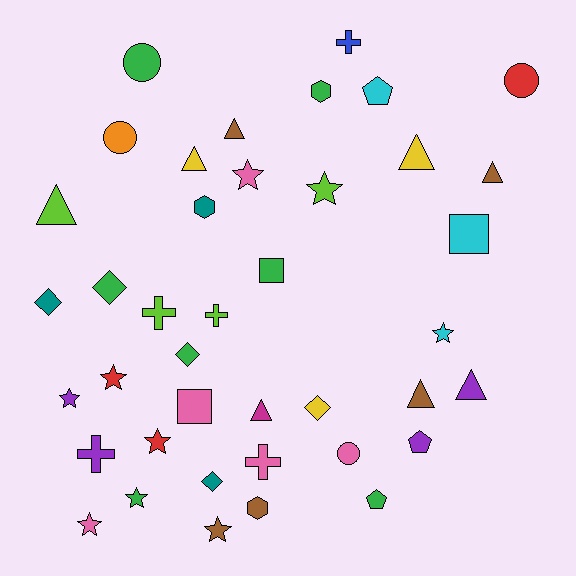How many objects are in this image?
There are 40 objects.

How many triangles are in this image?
There are 8 triangles.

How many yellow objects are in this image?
There are 3 yellow objects.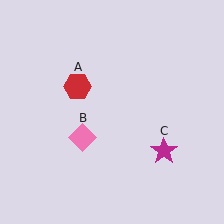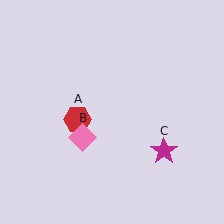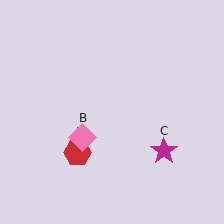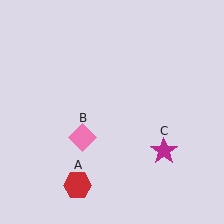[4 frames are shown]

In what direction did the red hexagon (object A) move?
The red hexagon (object A) moved down.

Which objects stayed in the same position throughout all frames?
Pink diamond (object B) and magenta star (object C) remained stationary.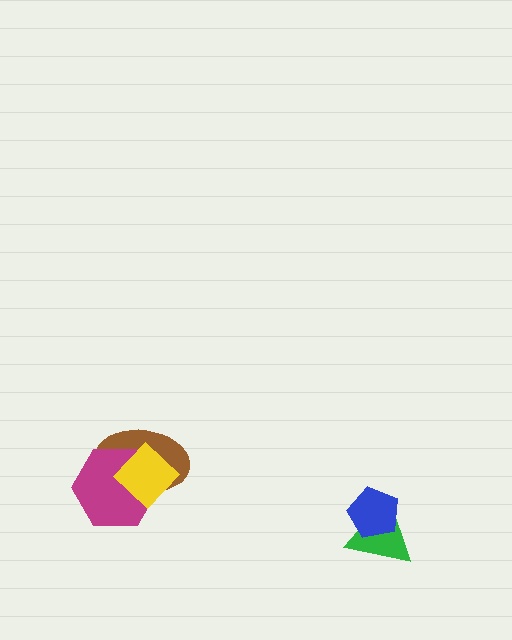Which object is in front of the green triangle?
The blue pentagon is in front of the green triangle.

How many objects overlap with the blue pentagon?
1 object overlaps with the blue pentagon.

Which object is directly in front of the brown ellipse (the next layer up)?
The magenta hexagon is directly in front of the brown ellipse.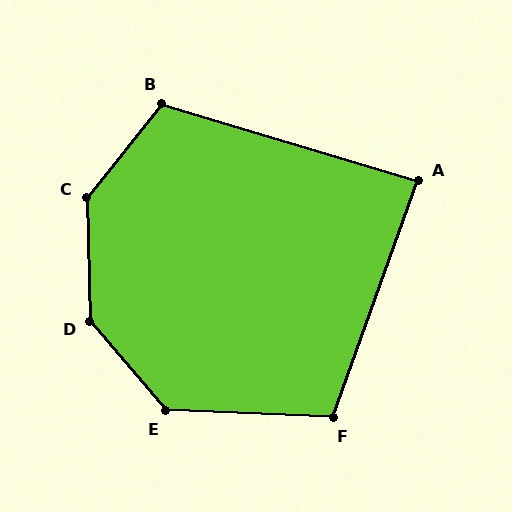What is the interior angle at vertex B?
Approximately 112 degrees (obtuse).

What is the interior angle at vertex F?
Approximately 107 degrees (obtuse).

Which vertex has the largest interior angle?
D, at approximately 141 degrees.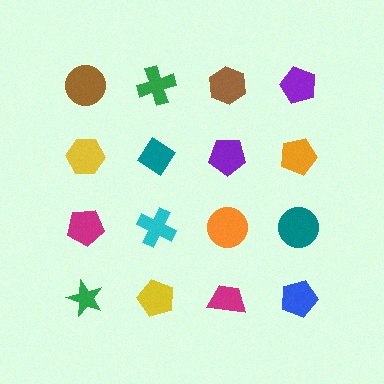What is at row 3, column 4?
A teal circle.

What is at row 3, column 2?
A cyan cross.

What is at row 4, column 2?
A yellow pentagon.